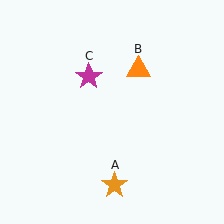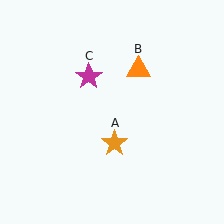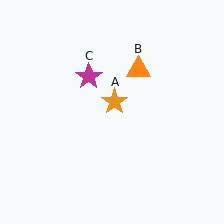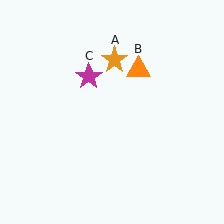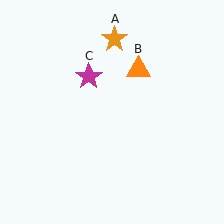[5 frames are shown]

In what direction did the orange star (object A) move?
The orange star (object A) moved up.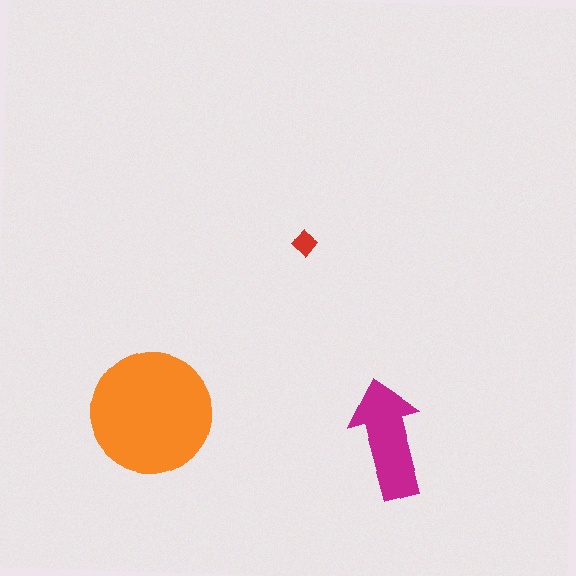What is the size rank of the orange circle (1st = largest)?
1st.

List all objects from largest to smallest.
The orange circle, the magenta arrow, the red diamond.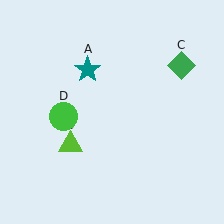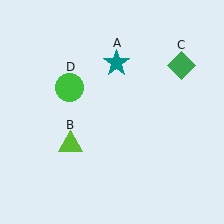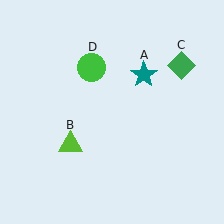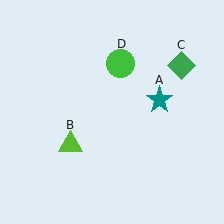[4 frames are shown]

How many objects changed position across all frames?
2 objects changed position: teal star (object A), green circle (object D).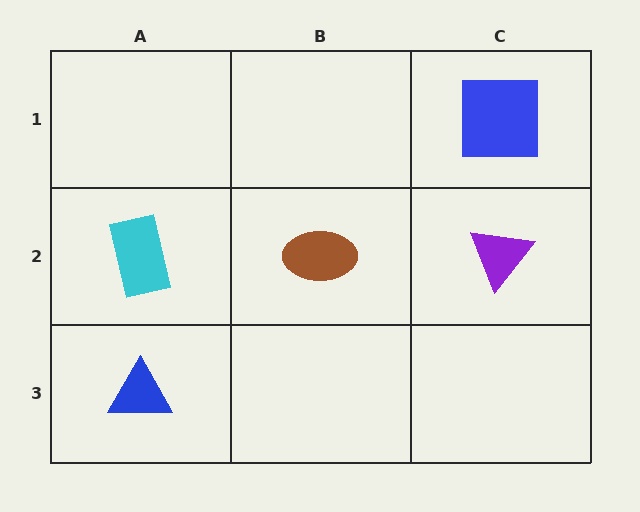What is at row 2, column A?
A cyan rectangle.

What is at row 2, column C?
A purple triangle.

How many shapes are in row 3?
1 shape.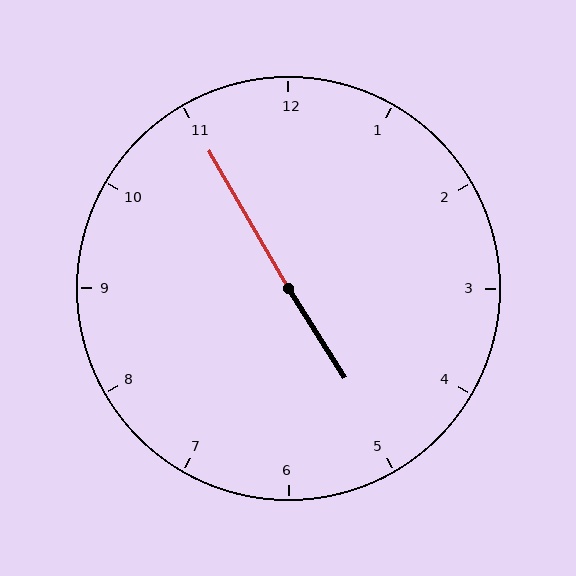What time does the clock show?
4:55.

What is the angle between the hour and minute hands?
Approximately 178 degrees.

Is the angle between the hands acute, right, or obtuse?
It is obtuse.